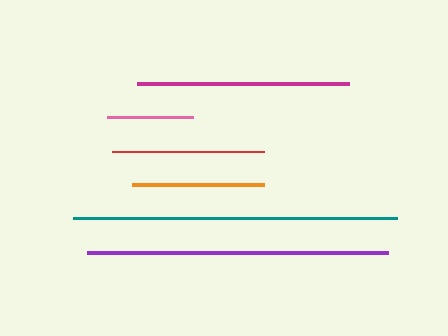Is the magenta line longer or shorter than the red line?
The magenta line is longer than the red line.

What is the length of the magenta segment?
The magenta segment is approximately 211 pixels long.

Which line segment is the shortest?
The pink line is the shortest at approximately 86 pixels.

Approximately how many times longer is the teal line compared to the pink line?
The teal line is approximately 3.8 times the length of the pink line.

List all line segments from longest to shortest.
From longest to shortest: teal, purple, magenta, red, orange, pink.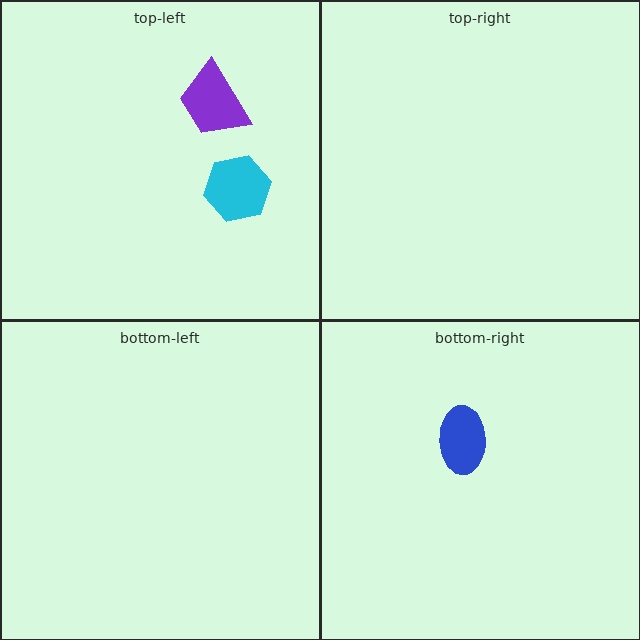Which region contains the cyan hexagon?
The top-left region.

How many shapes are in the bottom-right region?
1.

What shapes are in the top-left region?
The cyan hexagon, the purple trapezoid.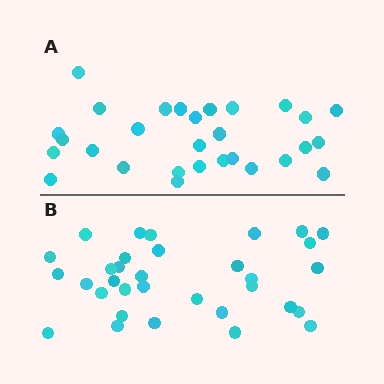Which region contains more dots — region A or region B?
Region B (the bottom region) has more dots.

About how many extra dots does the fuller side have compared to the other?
Region B has about 4 more dots than region A.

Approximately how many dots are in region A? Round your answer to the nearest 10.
About 30 dots. (The exact count is 29, which rounds to 30.)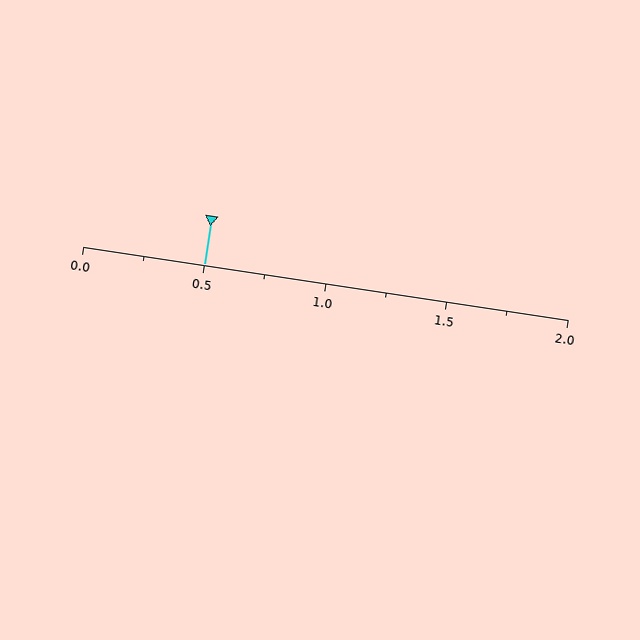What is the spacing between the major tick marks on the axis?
The major ticks are spaced 0.5 apart.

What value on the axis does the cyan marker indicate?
The marker indicates approximately 0.5.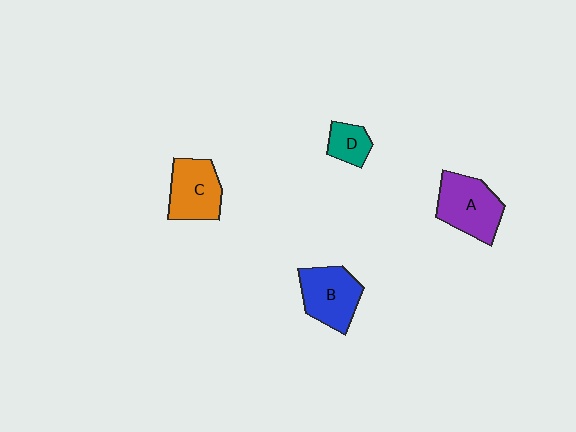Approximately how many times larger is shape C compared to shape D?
Approximately 2.0 times.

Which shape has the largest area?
Shape A (purple).